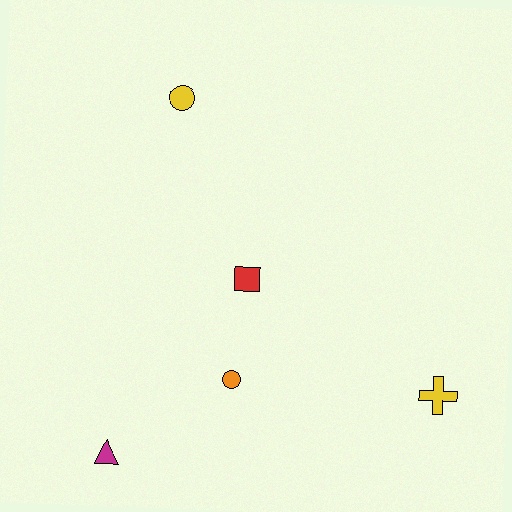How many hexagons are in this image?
There are no hexagons.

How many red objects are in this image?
There is 1 red object.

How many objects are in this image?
There are 5 objects.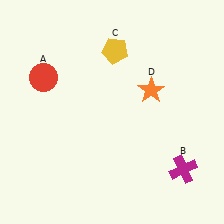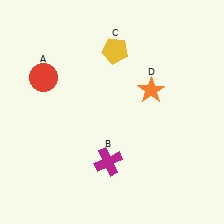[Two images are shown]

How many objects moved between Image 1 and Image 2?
1 object moved between the two images.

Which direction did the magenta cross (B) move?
The magenta cross (B) moved left.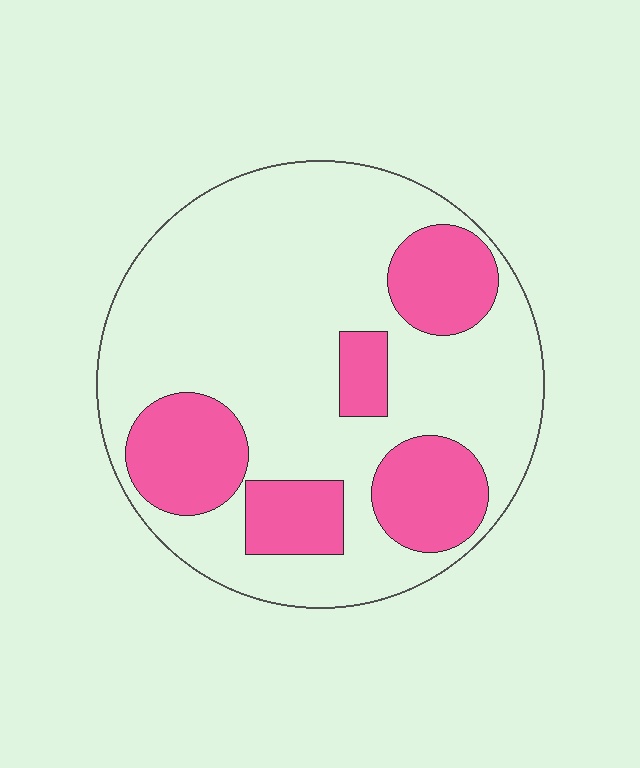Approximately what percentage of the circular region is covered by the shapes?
Approximately 30%.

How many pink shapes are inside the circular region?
5.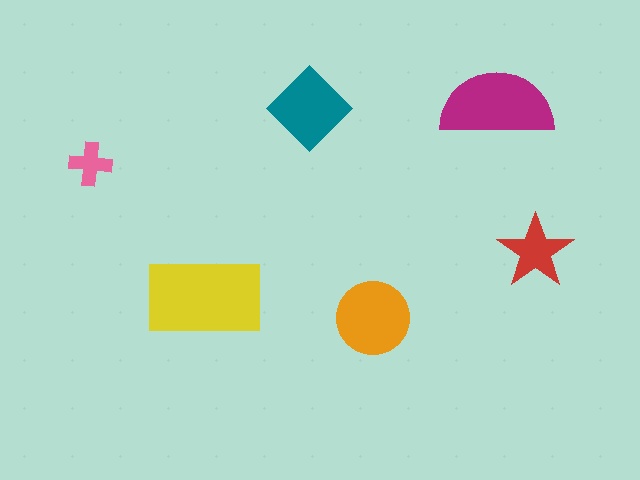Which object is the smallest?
The pink cross.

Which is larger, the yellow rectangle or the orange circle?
The yellow rectangle.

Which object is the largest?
The yellow rectangle.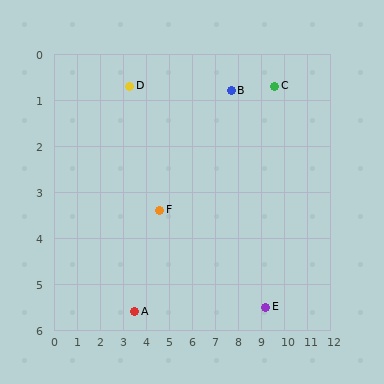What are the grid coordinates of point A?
Point A is at approximately (3.5, 5.6).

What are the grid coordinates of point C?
Point C is at approximately (9.6, 0.7).